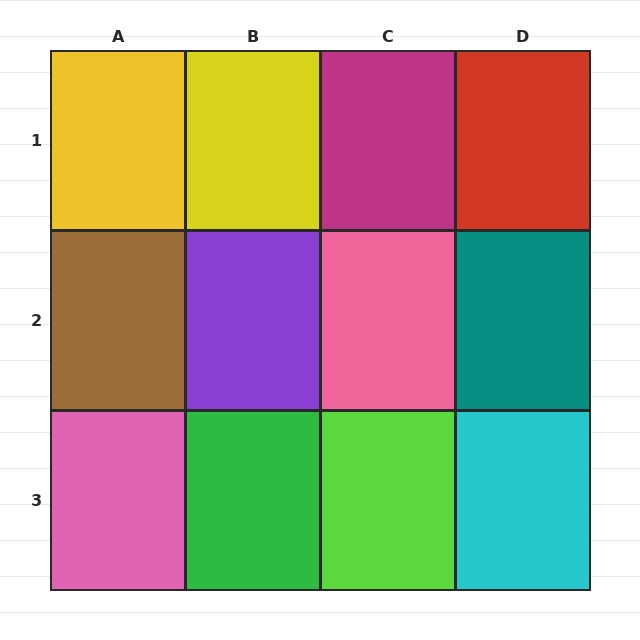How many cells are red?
1 cell is red.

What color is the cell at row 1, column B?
Yellow.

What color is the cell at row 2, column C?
Pink.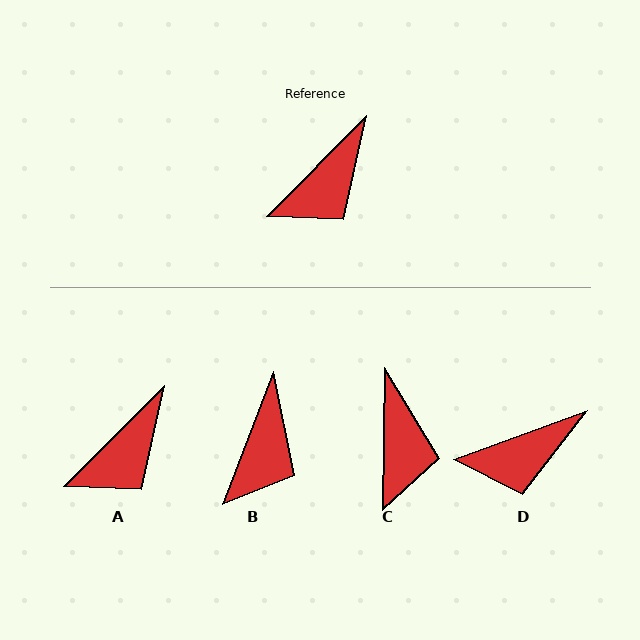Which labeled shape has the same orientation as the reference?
A.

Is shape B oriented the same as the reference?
No, it is off by about 24 degrees.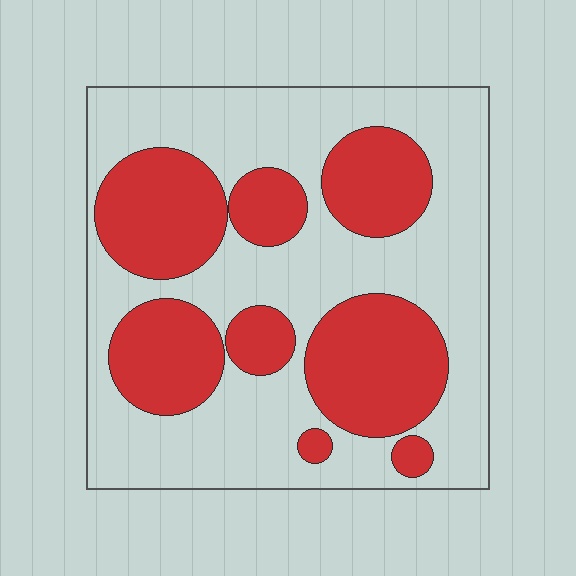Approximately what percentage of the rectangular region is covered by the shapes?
Approximately 40%.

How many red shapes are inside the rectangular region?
8.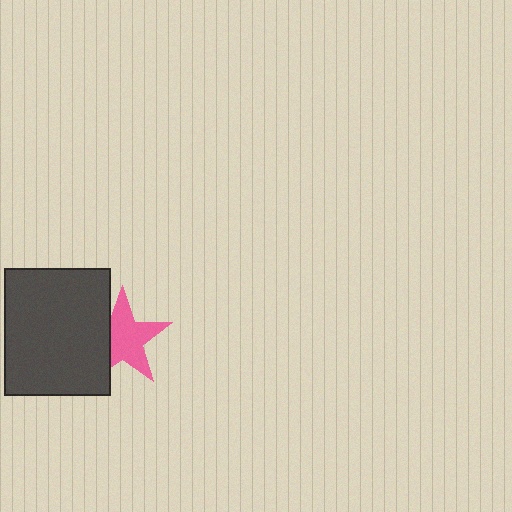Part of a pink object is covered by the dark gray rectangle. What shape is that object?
It is a star.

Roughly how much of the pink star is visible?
Most of it is visible (roughly 69%).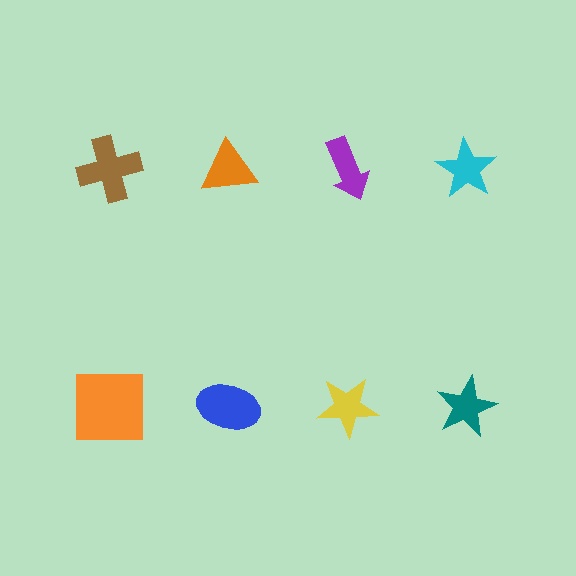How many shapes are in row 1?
4 shapes.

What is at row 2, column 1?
An orange square.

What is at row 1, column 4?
A cyan star.